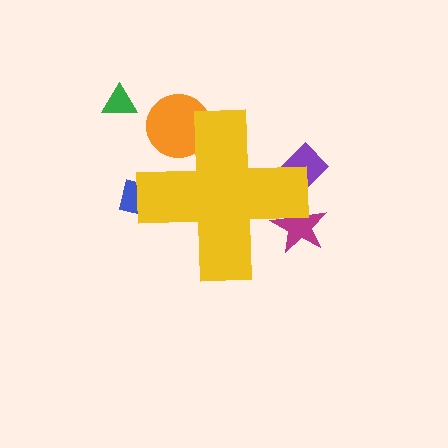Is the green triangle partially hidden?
No, the green triangle is fully visible.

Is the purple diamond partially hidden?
Yes, the purple diamond is partially hidden behind the yellow cross.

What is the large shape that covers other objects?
A yellow cross.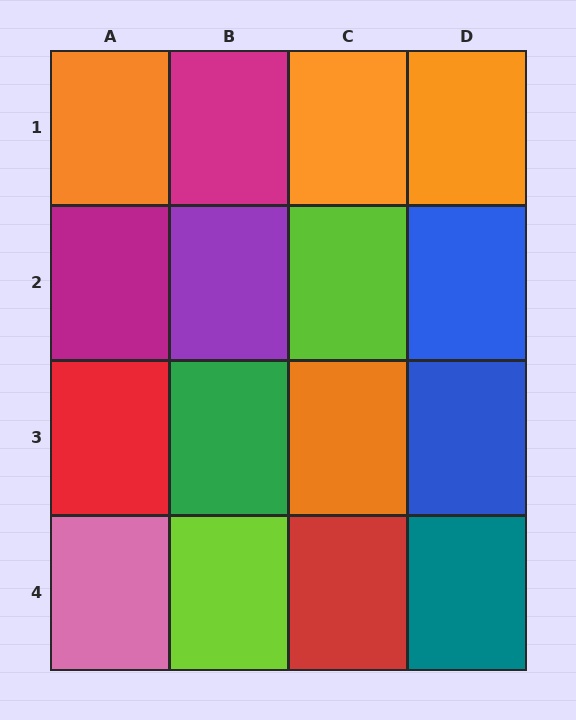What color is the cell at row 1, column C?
Orange.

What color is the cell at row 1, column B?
Magenta.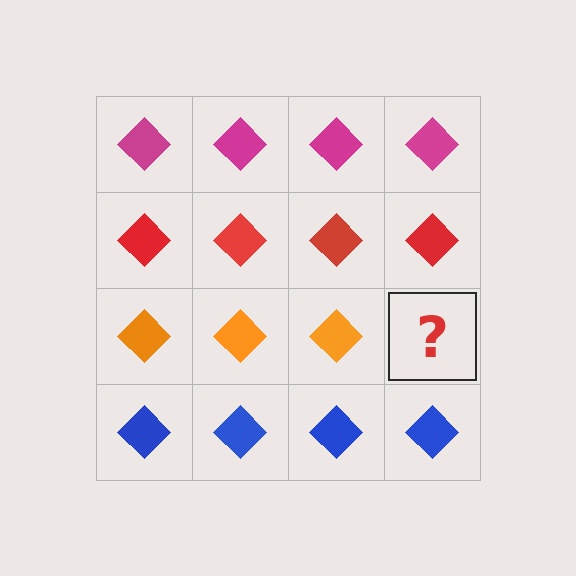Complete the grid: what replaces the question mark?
The question mark should be replaced with an orange diamond.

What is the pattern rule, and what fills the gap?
The rule is that each row has a consistent color. The gap should be filled with an orange diamond.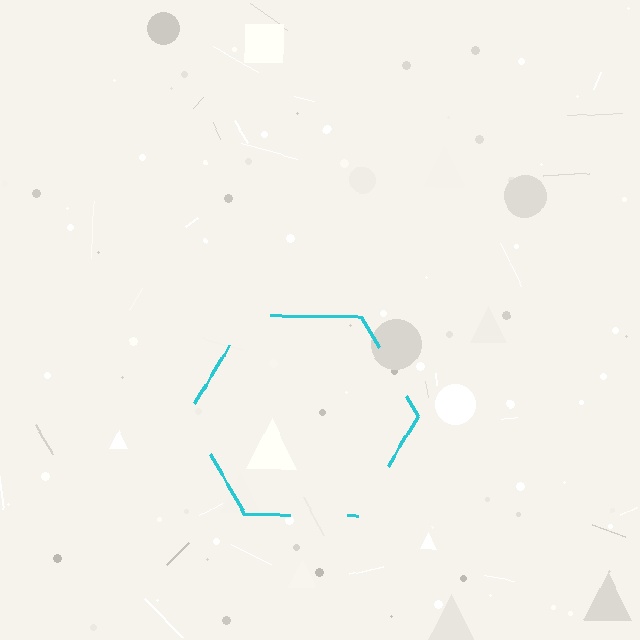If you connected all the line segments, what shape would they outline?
They would outline a hexagon.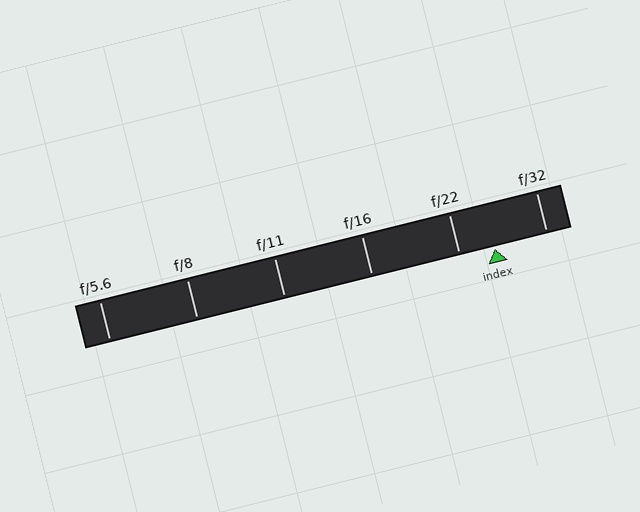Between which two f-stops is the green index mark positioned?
The index mark is between f/22 and f/32.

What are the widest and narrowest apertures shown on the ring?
The widest aperture shown is f/5.6 and the narrowest is f/32.